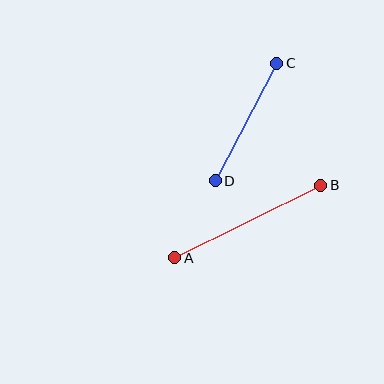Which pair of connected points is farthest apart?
Points A and B are farthest apart.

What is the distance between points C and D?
The distance is approximately 133 pixels.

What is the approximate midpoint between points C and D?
The midpoint is at approximately (246, 122) pixels.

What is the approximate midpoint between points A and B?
The midpoint is at approximately (248, 221) pixels.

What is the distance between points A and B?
The distance is approximately 163 pixels.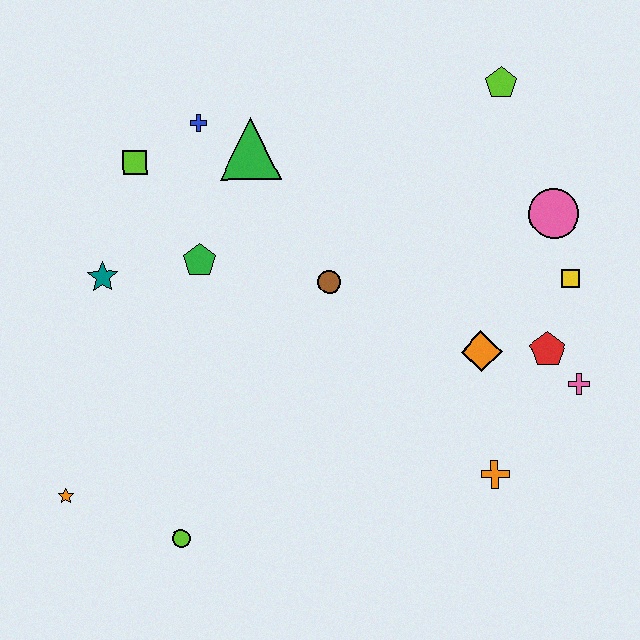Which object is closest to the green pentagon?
The teal star is closest to the green pentagon.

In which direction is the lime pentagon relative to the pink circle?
The lime pentagon is above the pink circle.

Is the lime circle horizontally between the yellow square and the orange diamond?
No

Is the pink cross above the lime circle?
Yes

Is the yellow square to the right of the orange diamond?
Yes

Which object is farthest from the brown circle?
The orange star is farthest from the brown circle.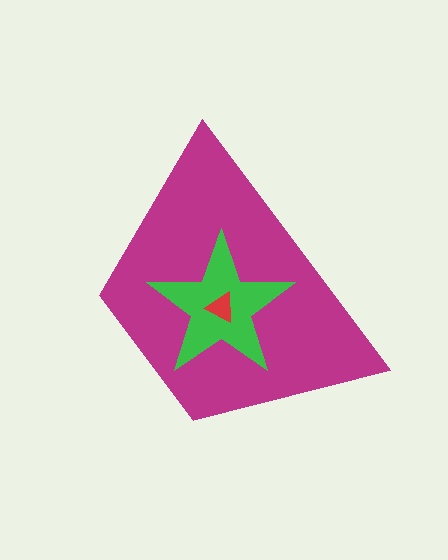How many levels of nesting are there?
3.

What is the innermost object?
The red triangle.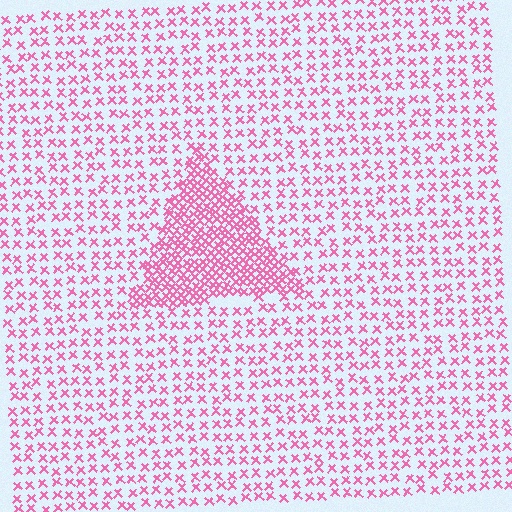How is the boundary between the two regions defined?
The boundary is defined by a change in element density (approximately 2.5x ratio). All elements are the same color, size, and shape.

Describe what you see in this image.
The image contains small pink elements arranged at two different densities. A triangle-shaped region is visible where the elements are more densely packed than the surrounding area.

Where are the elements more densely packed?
The elements are more densely packed inside the triangle boundary.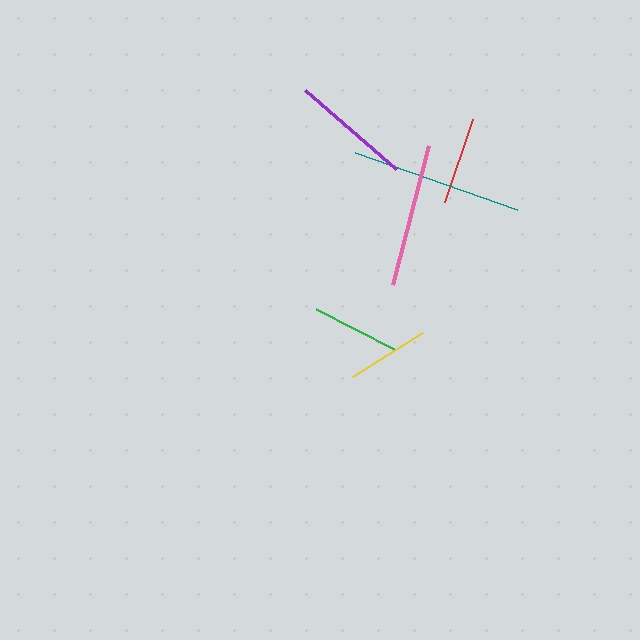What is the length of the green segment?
The green segment is approximately 88 pixels long.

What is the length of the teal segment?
The teal segment is approximately 171 pixels long.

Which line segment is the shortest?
The yellow line is the shortest at approximately 83 pixels.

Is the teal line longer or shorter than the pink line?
The teal line is longer than the pink line.